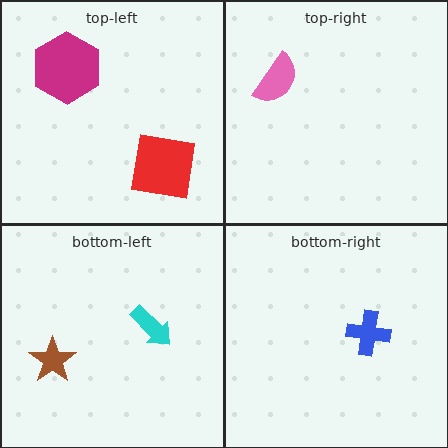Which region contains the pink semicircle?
The top-right region.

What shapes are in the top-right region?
The pink semicircle.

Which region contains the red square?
The top-left region.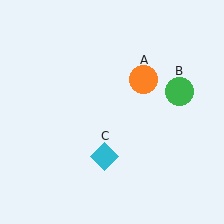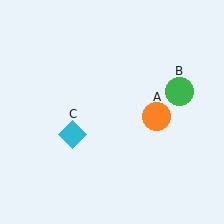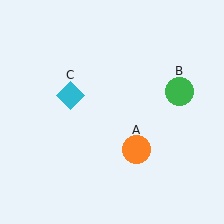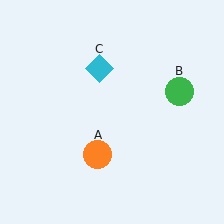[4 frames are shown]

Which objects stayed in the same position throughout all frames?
Green circle (object B) remained stationary.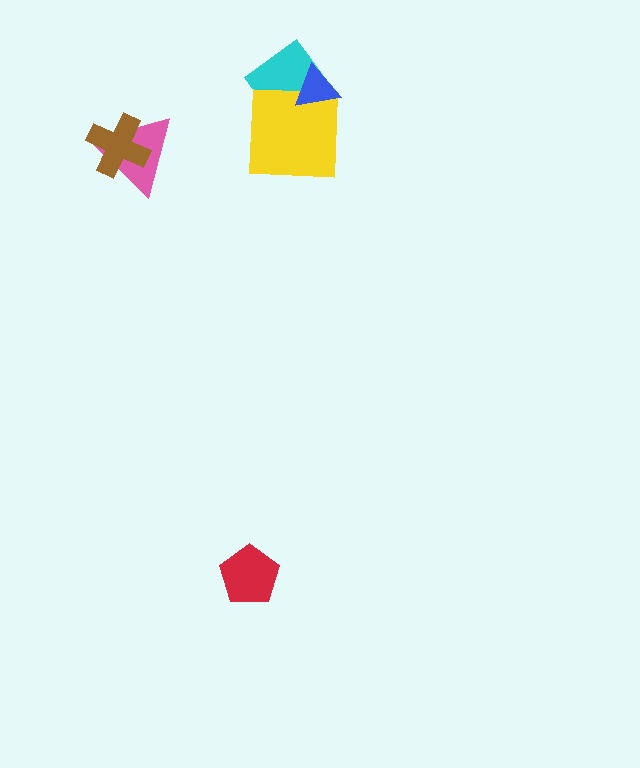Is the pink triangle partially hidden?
Yes, it is partially covered by another shape.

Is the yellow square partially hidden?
Yes, it is partially covered by another shape.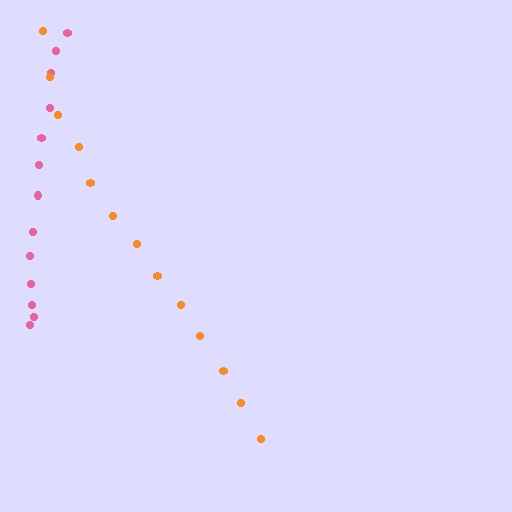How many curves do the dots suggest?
There are 2 distinct paths.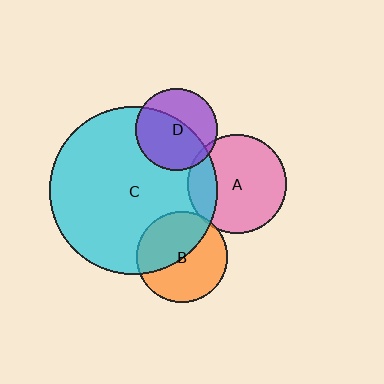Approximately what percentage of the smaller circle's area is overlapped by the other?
Approximately 5%.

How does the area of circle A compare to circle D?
Approximately 1.5 times.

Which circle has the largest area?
Circle C (cyan).